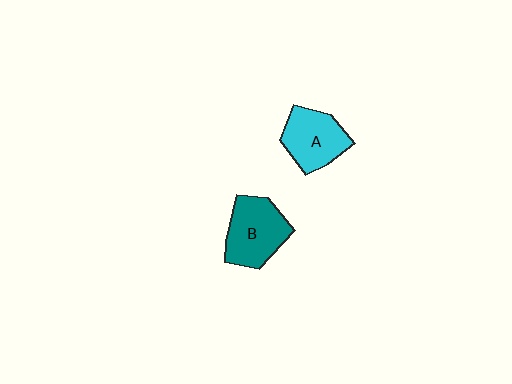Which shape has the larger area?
Shape B (teal).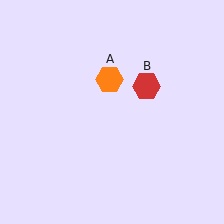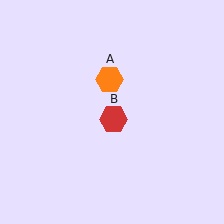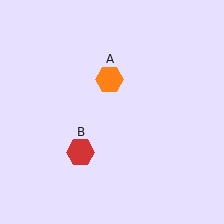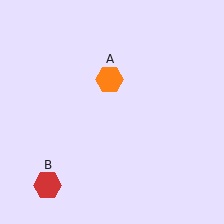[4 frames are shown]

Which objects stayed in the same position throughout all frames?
Orange hexagon (object A) remained stationary.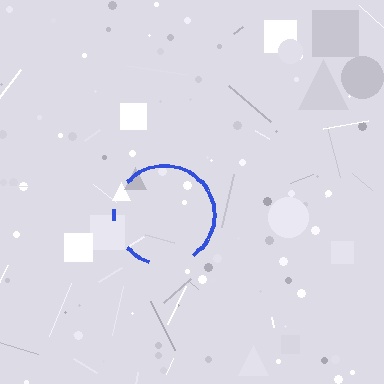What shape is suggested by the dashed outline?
The dashed outline suggests a circle.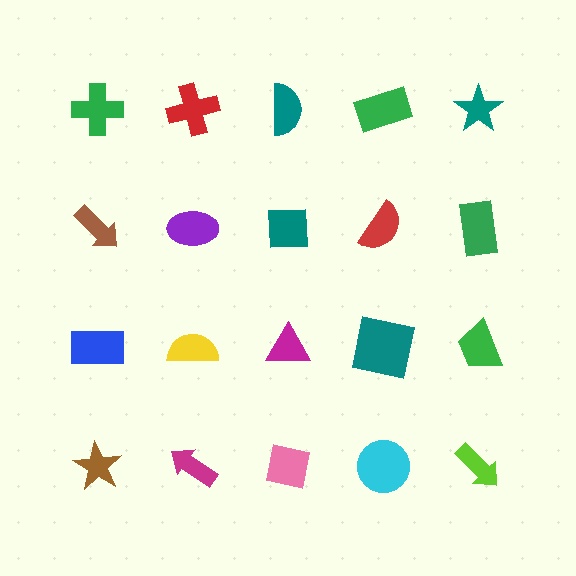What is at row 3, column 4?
A teal square.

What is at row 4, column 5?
A lime arrow.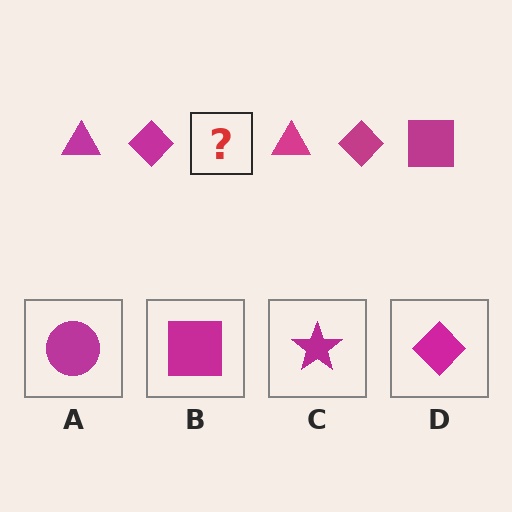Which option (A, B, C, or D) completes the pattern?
B.